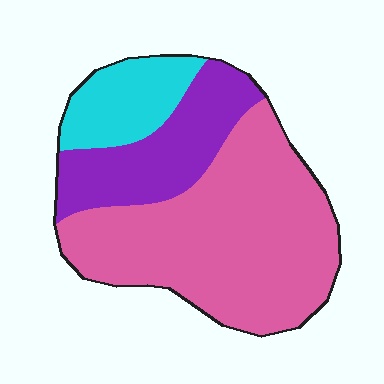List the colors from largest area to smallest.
From largest to smallest: pink, purple, cyan.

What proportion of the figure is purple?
Purple takes up about one quarter (1/4) of the figure.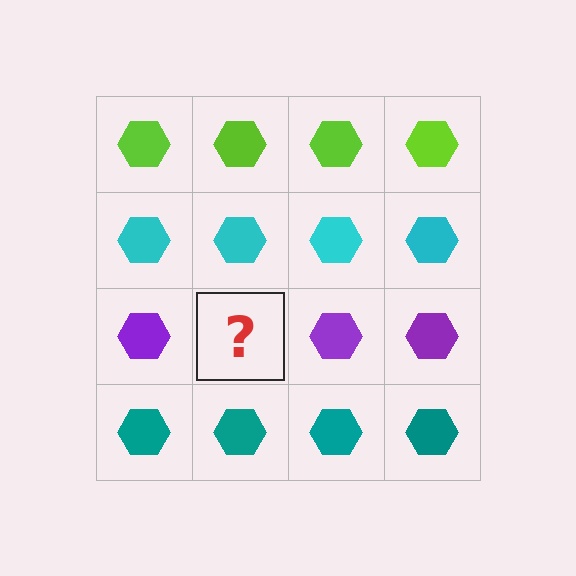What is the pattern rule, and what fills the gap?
The rule is that each row has a consistent color. The gap should be filled with a purple hexagon.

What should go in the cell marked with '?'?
The missing cell should contain a purple hexagon.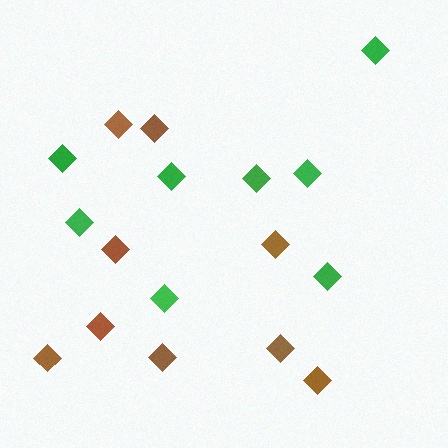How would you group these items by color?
There are 2 groups: one group of green diamonds (8) and one group of brown diamonds (9).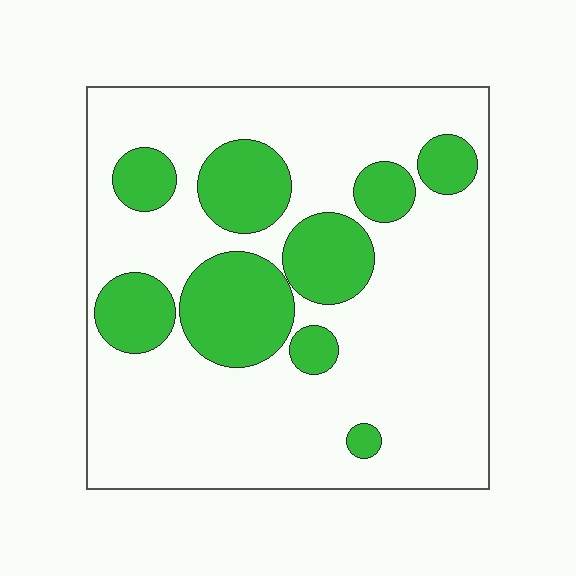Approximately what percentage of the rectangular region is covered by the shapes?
Approximately 25%.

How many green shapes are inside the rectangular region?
9.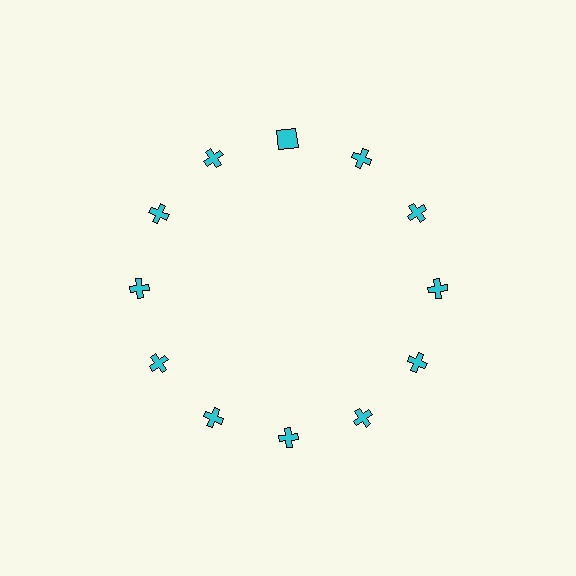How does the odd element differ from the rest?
It has a different shape: square instead of cross.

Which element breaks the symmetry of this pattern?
The cyan square at roughly the 12 o'clock position breaks the symmetry. All other shapes are cyan crosses.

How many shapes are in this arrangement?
There are 12 shapes arranged in a ring pattern.